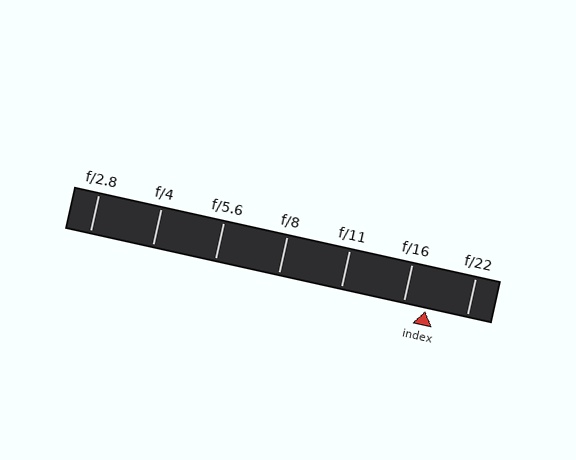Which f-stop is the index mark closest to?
The index mark is closest to f/16.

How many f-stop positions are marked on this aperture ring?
There are 7 f-stop positions marked.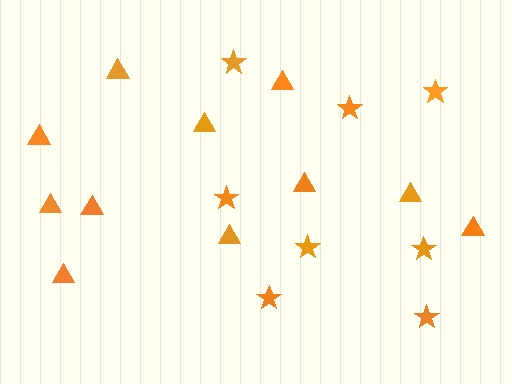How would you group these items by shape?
There are 2 groups: one group of triangles (11) and one group of stars (8).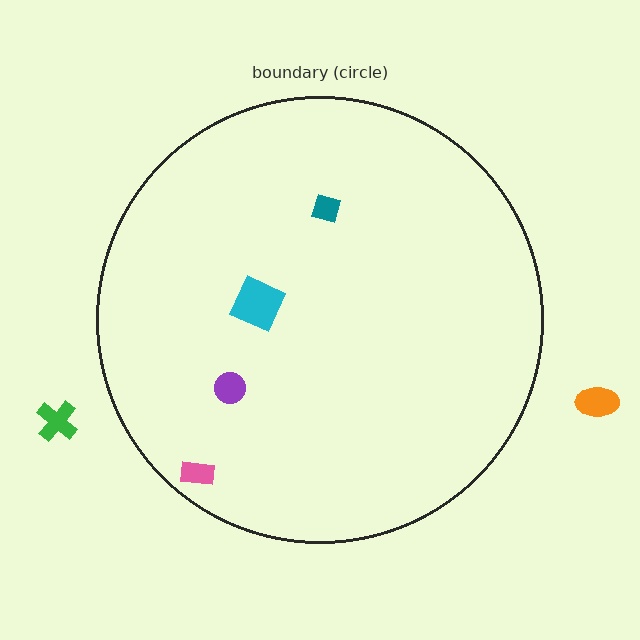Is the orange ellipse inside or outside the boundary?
Outside.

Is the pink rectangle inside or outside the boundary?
Inside.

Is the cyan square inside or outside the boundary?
Inside.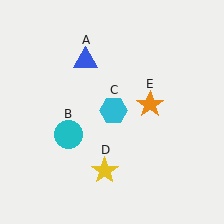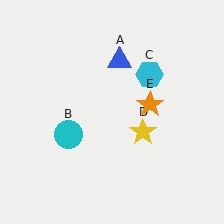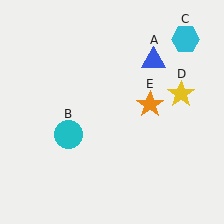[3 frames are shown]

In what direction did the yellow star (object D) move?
The yellow star (object D) moved up and to the right.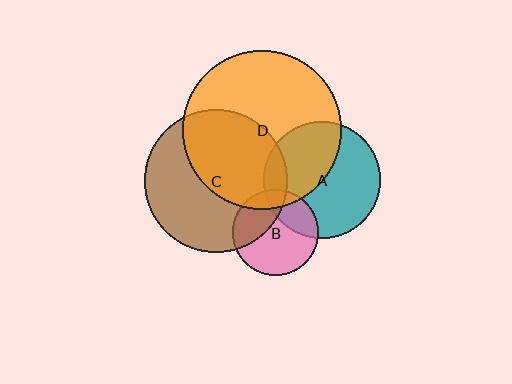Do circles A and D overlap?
Yes.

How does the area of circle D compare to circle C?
Approximately 1.2 times.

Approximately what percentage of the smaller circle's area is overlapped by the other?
Approximately 45%.